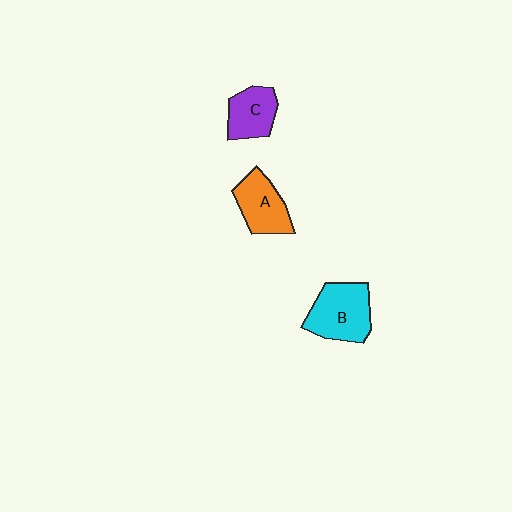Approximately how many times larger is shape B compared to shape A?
Approximately 1.2 times.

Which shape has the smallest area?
Shape C (purple).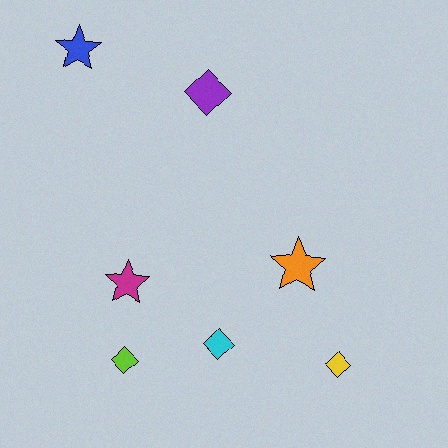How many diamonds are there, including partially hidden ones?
There are 4 diamonds.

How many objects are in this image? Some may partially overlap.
There are 7 objects.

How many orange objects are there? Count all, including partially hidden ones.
There is 1 orange object.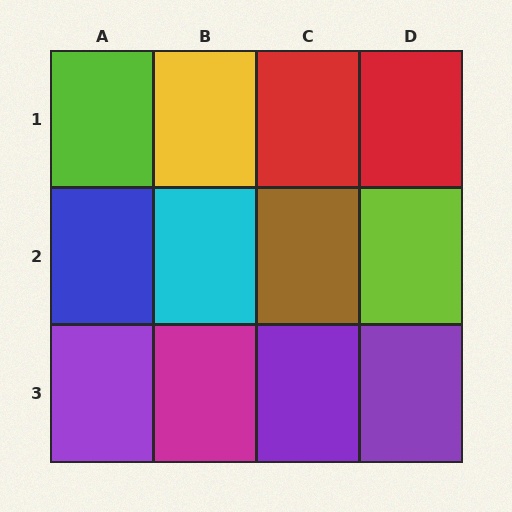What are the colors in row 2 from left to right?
Blue, cyan, brown, lime.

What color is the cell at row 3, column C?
Purple.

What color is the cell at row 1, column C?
Red.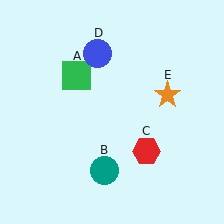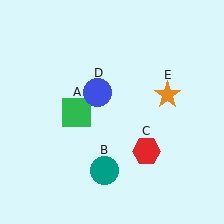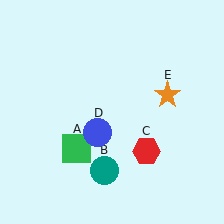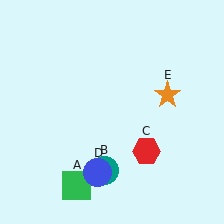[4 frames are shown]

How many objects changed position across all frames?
2 objects changed position: green square (object A), blue circle (object D).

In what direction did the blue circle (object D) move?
The blue circle (object D) moved down.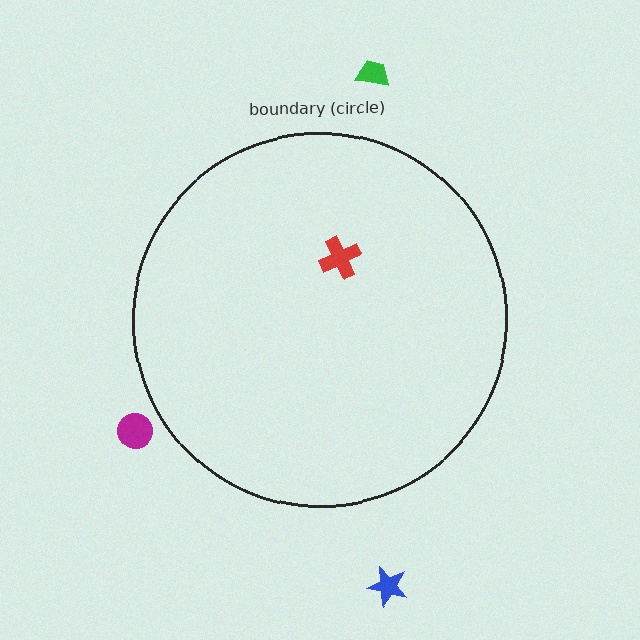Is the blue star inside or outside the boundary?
Outside.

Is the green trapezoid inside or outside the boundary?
Outside.